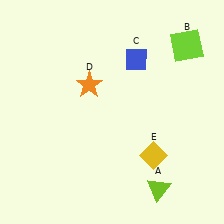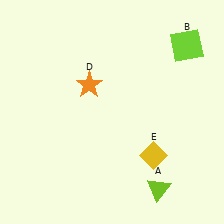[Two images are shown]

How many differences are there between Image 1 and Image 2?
There is 1 difference between the two images.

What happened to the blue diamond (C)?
The blue diamond (C) was removed in Image 2. It was in the top-right area of Image 1.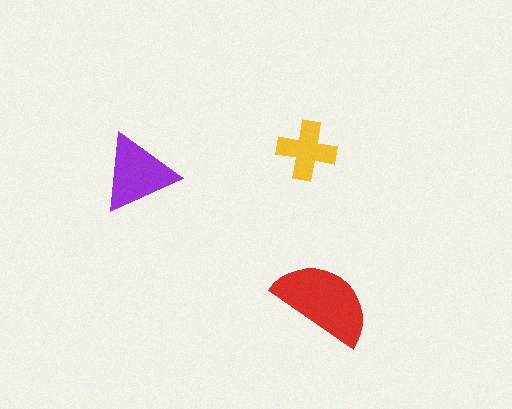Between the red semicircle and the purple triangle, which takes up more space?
The red semicircle.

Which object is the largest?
The red semicircle.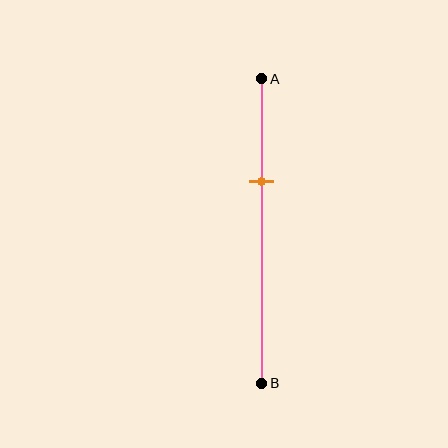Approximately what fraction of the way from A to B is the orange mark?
The orange mark is approximately 35% of the way from A to B.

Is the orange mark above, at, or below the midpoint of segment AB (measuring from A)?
The orange mark is above the midpoint of segment AB.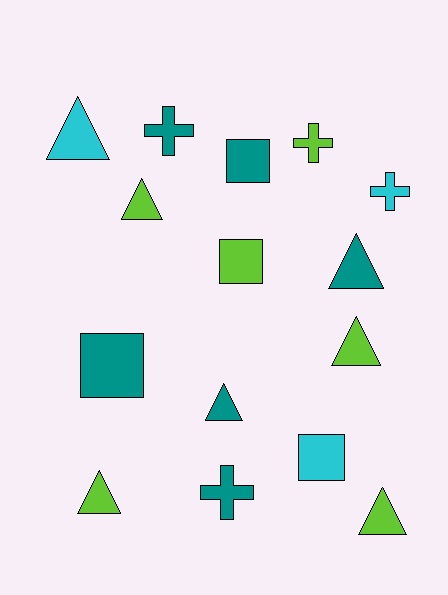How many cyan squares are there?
There is 1 cyan square.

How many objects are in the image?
There are 15 objects.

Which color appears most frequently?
Lime, with 6 objects.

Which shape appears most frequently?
Triangle, with 7 objects.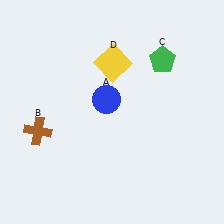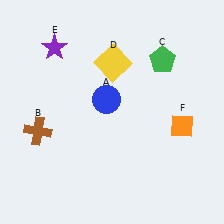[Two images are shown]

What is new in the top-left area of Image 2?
A purple star (E) was added in the top-left area of Image 2.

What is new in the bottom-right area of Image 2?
An orange diamond (F) was added in the bottom-right area of Image 2.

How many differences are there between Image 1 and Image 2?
There are 2 differences between the two images.